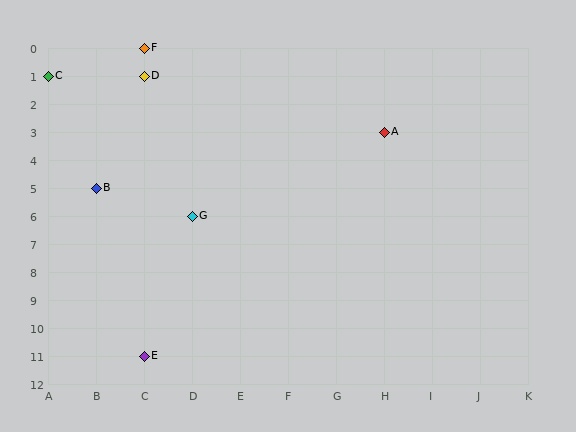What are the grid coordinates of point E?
Point E is at grid coordinates (C, 11).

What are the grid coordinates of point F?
Point F is at grid coordinates (C, 0).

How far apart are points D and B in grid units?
Points D and B are 1 column and 4 rows apart (about 4.1 grid units diagonally).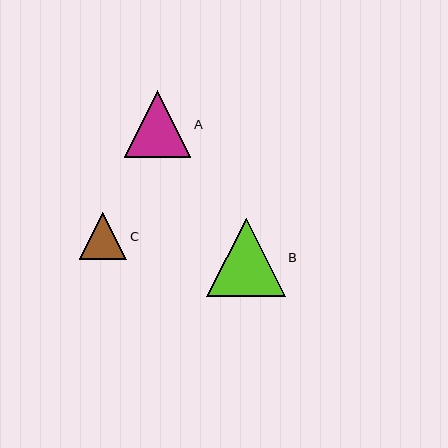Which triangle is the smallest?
Triangle C is the smallest with a size of approximately 47 pixels.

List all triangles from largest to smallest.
From largest to smallest: B, A, C.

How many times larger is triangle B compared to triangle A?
Triangle B is approximately 1.2 times the size of triangle A.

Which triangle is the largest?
Triangle B is the largest with a size of approximately 79 pixels.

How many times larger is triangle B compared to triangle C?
Triangle B is approximately 1.7 times the size of triangle C.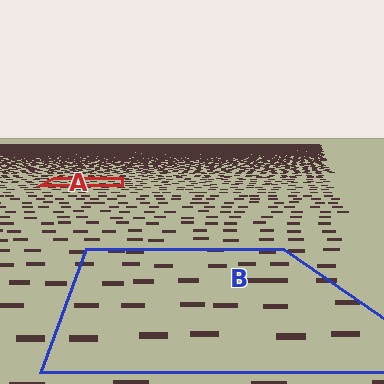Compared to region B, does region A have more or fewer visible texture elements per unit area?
Region A has more texture elements per unit area — they are packed more densely because it is farther away.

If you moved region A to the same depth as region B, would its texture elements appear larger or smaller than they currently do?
They would appear larger. At a closer depth, the same texture elements are projected at a bigger on-screen size.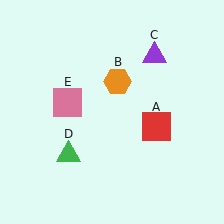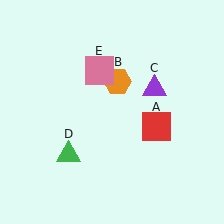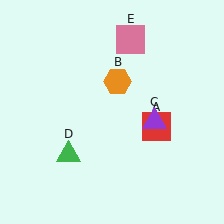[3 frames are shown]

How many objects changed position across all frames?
2 objects changed position: purple triangle (object C), pink square (object E).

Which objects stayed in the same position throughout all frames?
Red square (object A) and orange hexagon (object B) and green triangle (object D) remained stationary.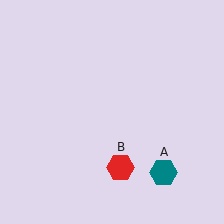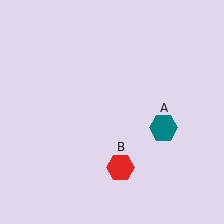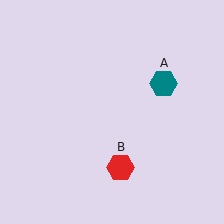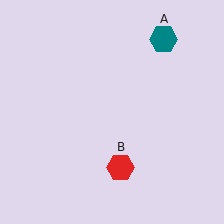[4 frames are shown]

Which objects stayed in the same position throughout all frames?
Red hexagon (object B) remained stationary.